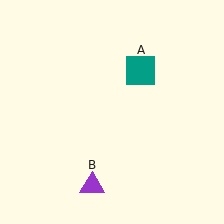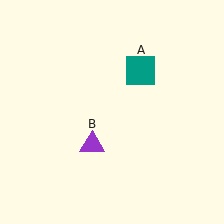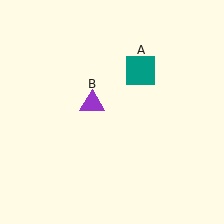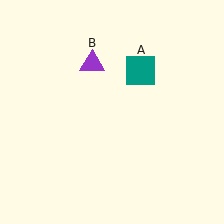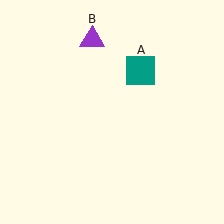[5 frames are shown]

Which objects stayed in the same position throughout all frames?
Teal square (object A) remained stationary.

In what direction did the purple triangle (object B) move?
The purple triangle (object B) moved up.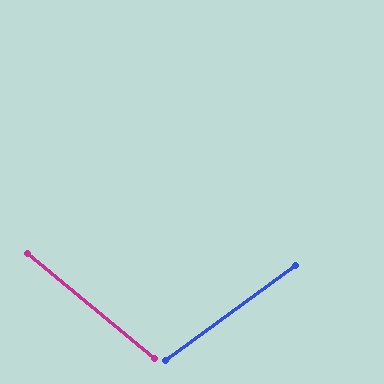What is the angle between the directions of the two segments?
Approximately 76 degrees.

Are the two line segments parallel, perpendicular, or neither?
Neither parallel nor perpendicular — they differ by about 76°.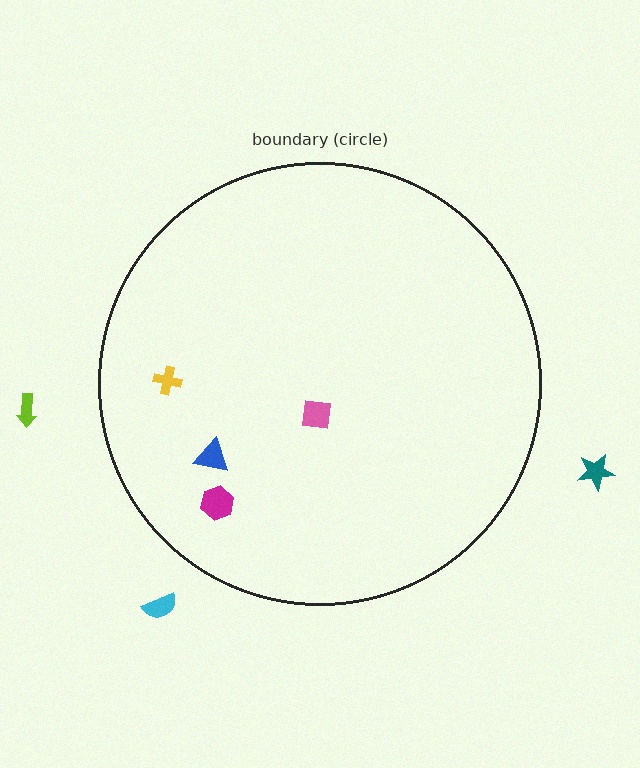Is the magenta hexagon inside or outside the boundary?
Inside.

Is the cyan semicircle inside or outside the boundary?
Outside.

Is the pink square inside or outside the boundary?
Inside.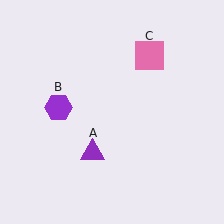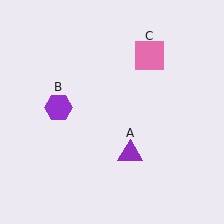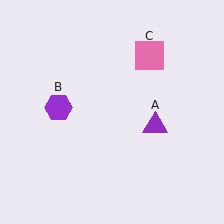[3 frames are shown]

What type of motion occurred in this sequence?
The purple triangle (object A) rotated counterclockwise around the center of the scene.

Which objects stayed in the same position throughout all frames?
Purple hexagon (object B) and pink square (object C) remained stationary.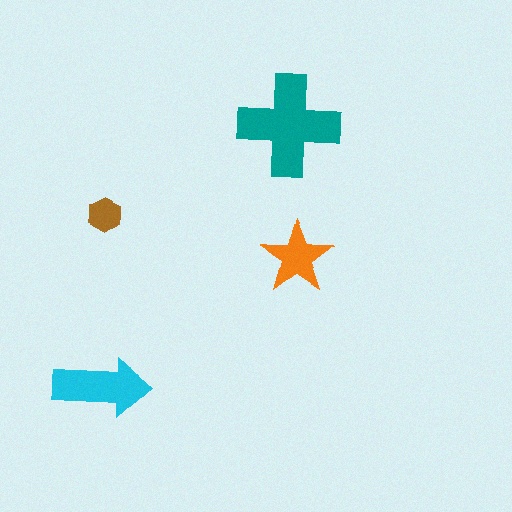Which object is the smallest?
The brown hexagon.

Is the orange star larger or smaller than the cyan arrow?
Smaller.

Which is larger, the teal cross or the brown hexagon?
The teal cross.